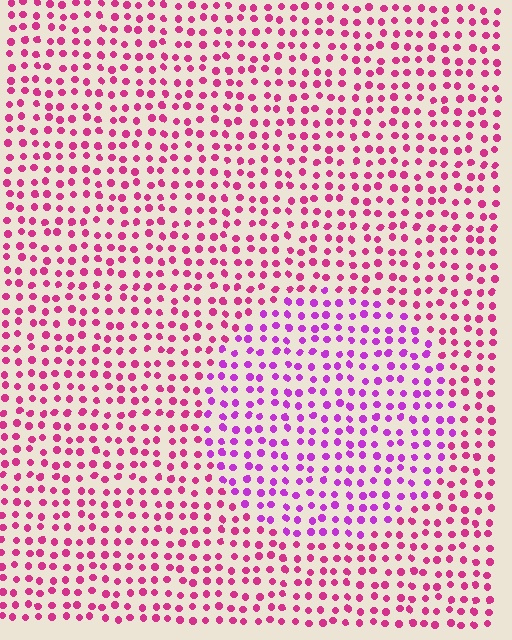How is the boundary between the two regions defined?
The boundary is defined purely by a slight shift in hue (about 33 degrees). Spacing, size, and orientation are identical on both sides.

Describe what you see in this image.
The image is filled with small magenta elements in a uniform arrangement. A circle-shaped region is visible where the elements are tinted to a slightly different hue, forming a subtle color boundary.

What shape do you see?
I see a circle.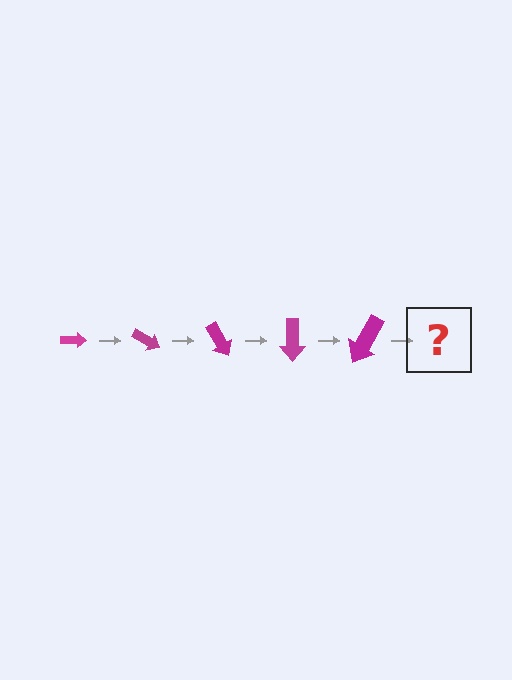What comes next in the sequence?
The next element should be an arrow, larger than the previous one and rotated 150 degrees from the start.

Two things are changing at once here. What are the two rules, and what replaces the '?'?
The two rules are that the arrow grows larger each step and it rotates 30 degrees each step. The '?' should be an arrow, larger than the previous one and rotated 150 degrees from the start.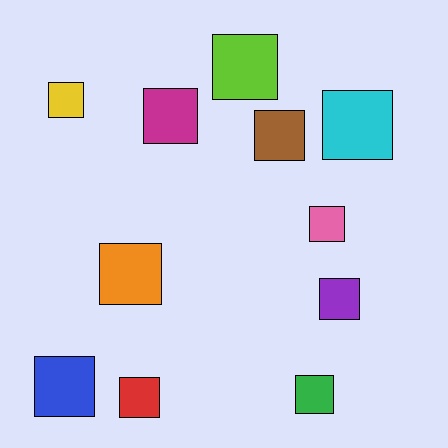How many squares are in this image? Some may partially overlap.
There are 11 squares.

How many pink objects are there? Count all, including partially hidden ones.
There is 1 pink object.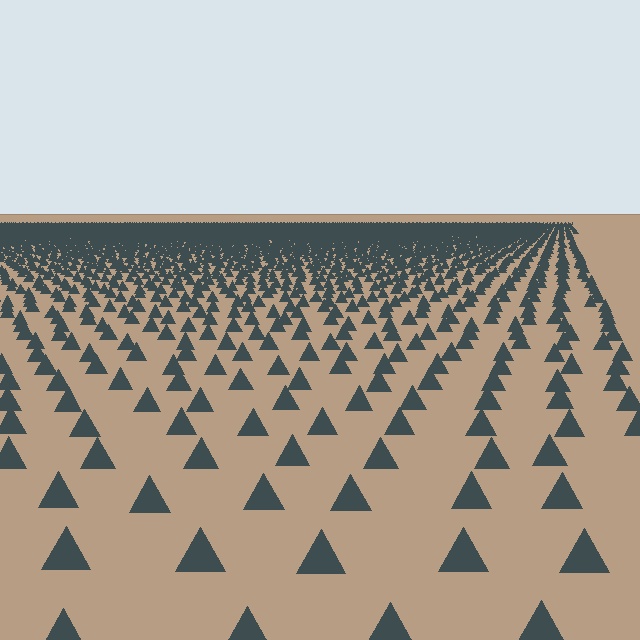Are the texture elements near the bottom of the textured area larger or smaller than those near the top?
Larger. Near the bottom, elements are closer to the viewer and appear at a bigger on-screen size.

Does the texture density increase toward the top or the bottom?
Density increases toward the top.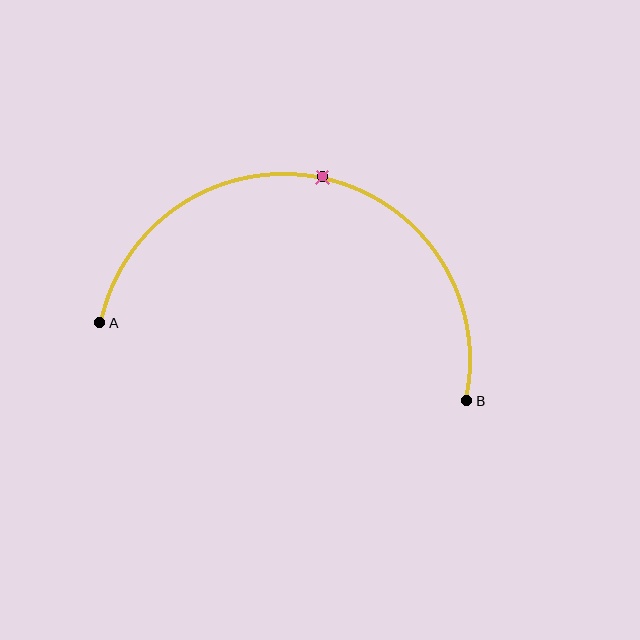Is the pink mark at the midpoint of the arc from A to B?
Yes. The pink mark lies on the arc at equal arc-length from both A and B — it is the arc midpoint.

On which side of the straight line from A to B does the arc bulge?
The arc bulges above the straight line connecting A and B.